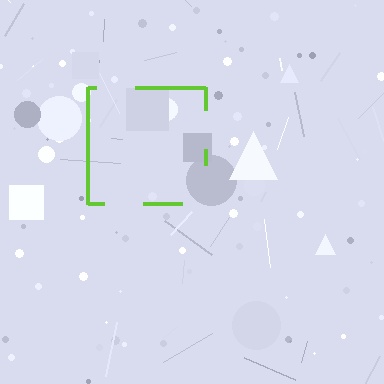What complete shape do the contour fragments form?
The contour fragments form a square.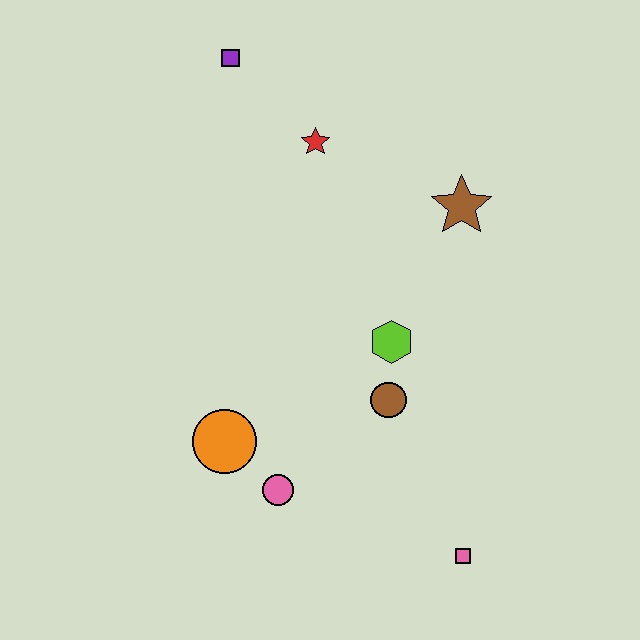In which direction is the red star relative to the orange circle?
The red star is above the orange circle.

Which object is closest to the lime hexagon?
The brown circle is closest to the lime hexagon.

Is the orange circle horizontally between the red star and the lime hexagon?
No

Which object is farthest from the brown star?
The pink square is farthest from the brown star.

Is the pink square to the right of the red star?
Yes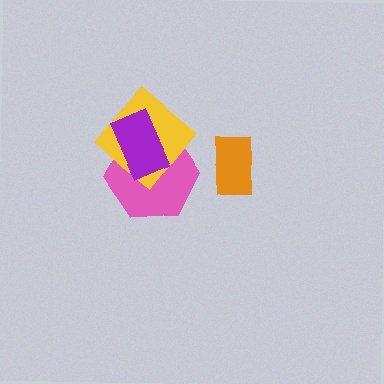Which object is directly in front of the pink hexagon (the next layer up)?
The yellow diamond is directly in front of the pink hexagon.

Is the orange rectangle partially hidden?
No, no other shape covers it.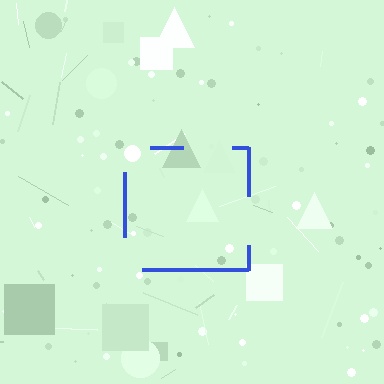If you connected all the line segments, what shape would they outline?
They would outline a square.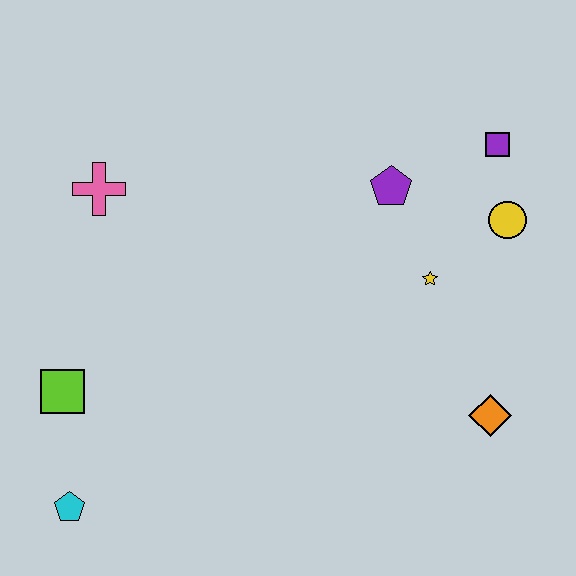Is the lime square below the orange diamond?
No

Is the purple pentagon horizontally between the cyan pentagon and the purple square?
Yes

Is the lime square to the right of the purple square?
No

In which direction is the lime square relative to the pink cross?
The lime square is below the pink cross.